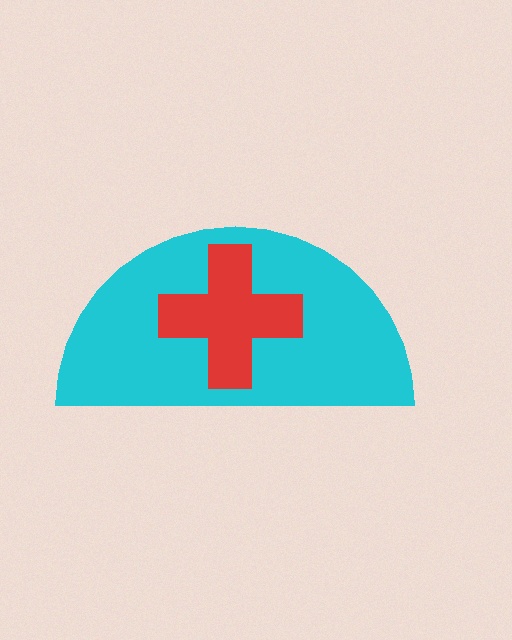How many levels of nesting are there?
2.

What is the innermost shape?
The red cross.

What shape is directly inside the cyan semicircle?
The red cross.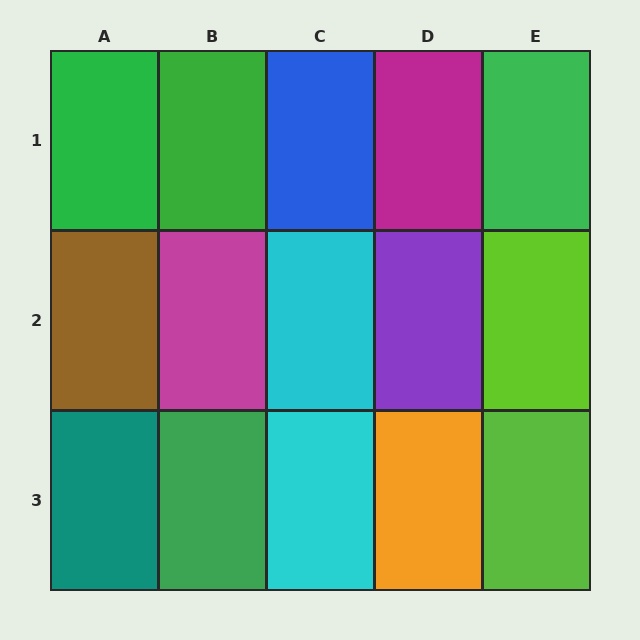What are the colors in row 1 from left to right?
Green, green, blue, magenta, green.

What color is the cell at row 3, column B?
Green.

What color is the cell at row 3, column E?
Lime.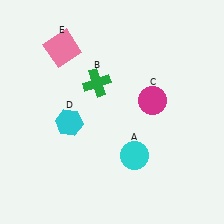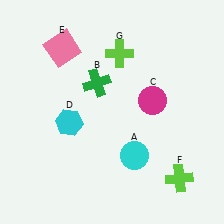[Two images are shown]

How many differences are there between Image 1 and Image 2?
There are 2 differences between the two images.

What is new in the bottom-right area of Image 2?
A lime cross (F) was added in the bottom-right area of Image 2.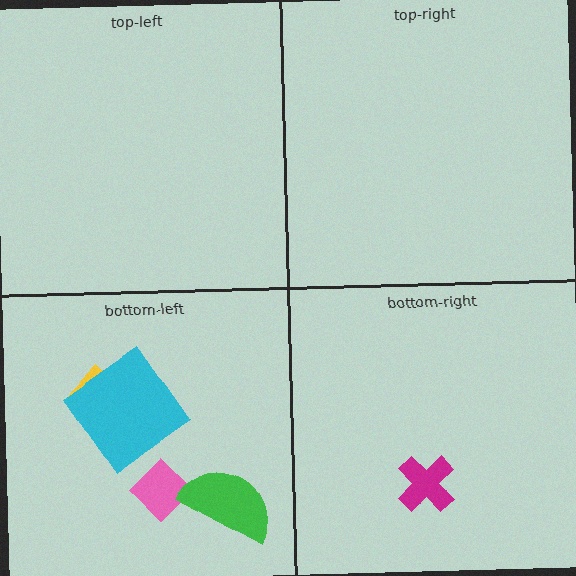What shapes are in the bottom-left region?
The pink diamond, the yellow rectangle, the green semicircle, the cyan diamond.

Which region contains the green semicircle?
The bottom-left region.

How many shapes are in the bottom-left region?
4.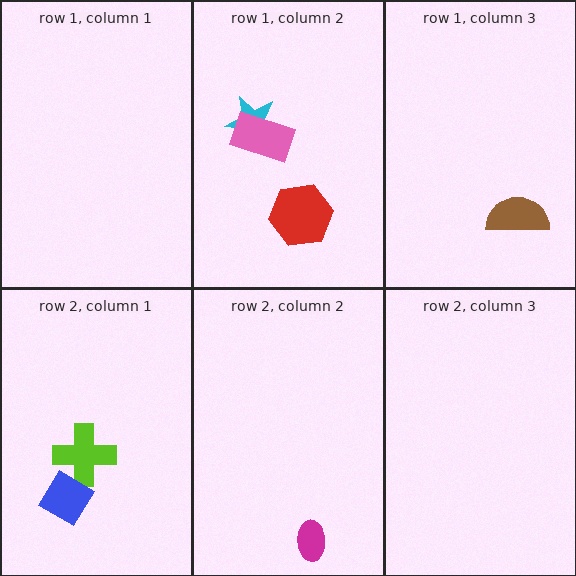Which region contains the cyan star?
The row 1, column 2 region.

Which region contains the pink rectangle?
The row 1, column 2 region.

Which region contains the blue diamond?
The row 2, column 1 region.